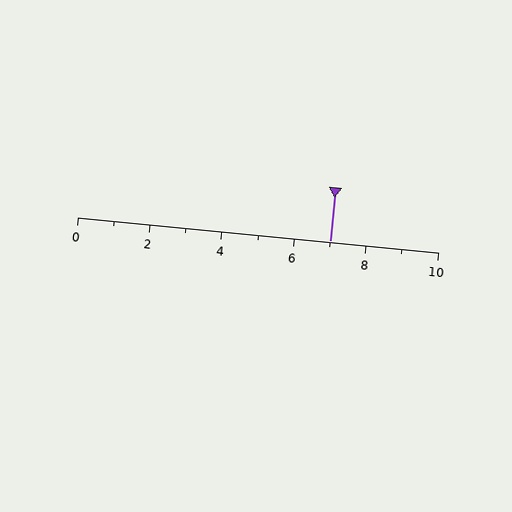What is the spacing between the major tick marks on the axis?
The major ticks are spaced 2 apart.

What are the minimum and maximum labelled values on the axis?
The axis runs from 0 to 10.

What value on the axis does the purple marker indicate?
The marker indicates approximately 7.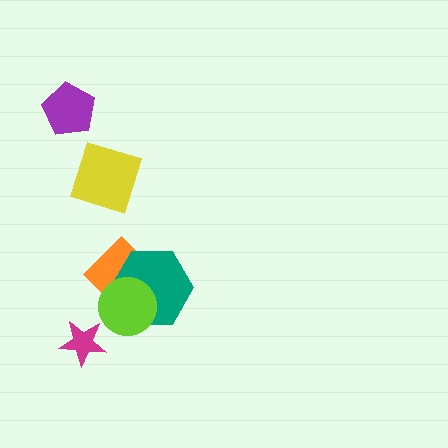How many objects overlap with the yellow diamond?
0 objects overlap with the yellow diamond.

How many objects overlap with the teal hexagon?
2 objects overlap with the teal hexagon.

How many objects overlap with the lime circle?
2 objects overlap with the lime circle.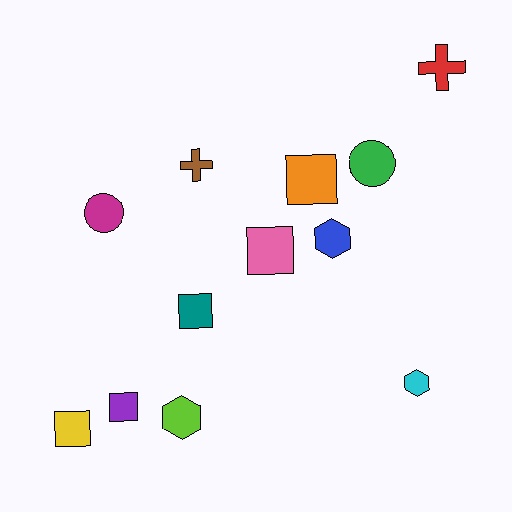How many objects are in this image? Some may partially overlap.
There are 12 objects.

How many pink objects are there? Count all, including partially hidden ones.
There is 1 pink object.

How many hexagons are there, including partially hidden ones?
There are 3 hexagons.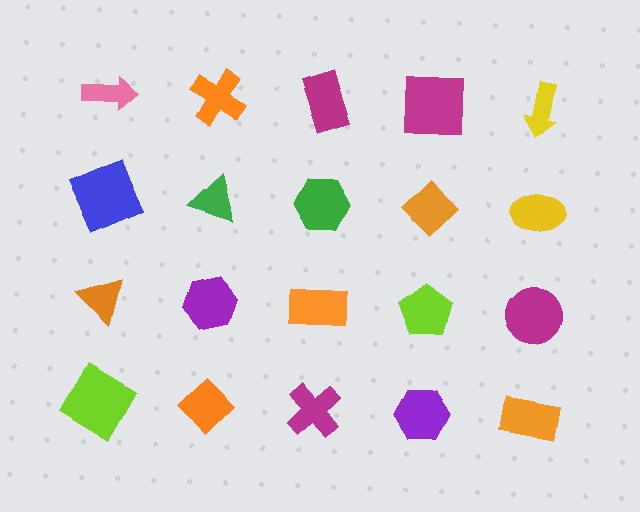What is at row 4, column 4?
A purple hexagon.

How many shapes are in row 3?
5 shapes.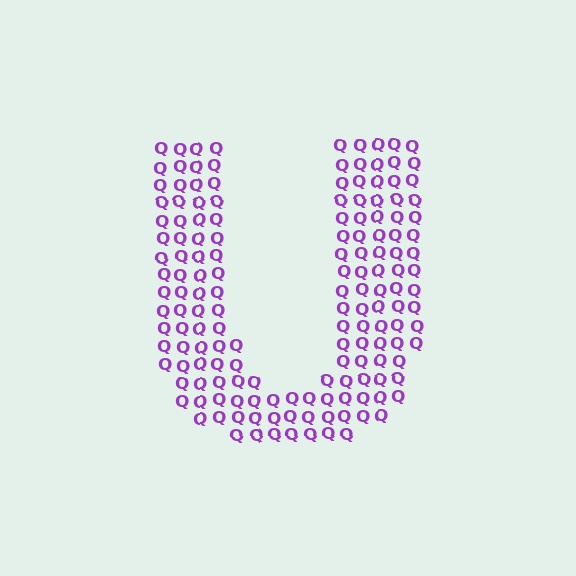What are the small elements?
The small elements are letter Q's.